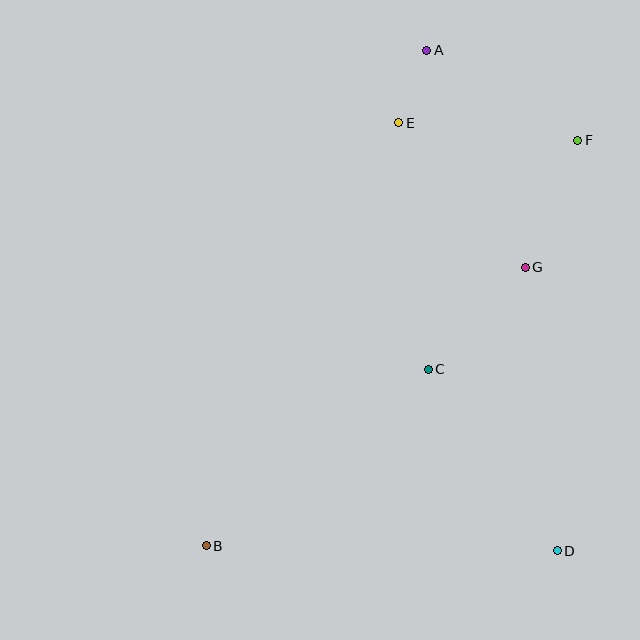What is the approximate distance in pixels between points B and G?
The distance between B and G is approximately 423 pixels.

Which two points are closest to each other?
Points A and E are closest to each other.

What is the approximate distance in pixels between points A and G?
The distance between A and G is approximately 238 pixels.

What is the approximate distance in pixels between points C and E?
The distance between C and E is approximately 248 pixels.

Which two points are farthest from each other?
Points B and F are farthest from each other.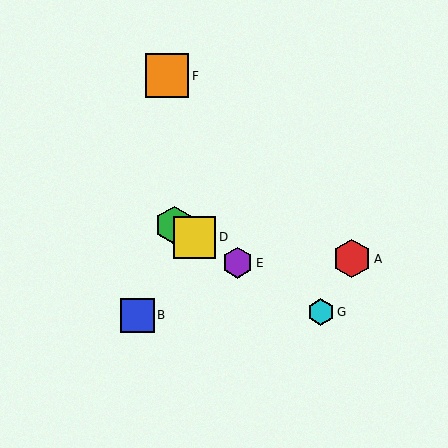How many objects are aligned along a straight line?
4 objects (C, D, E, G) are aligned along a straight line.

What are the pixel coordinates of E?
Object E is at (237, 263).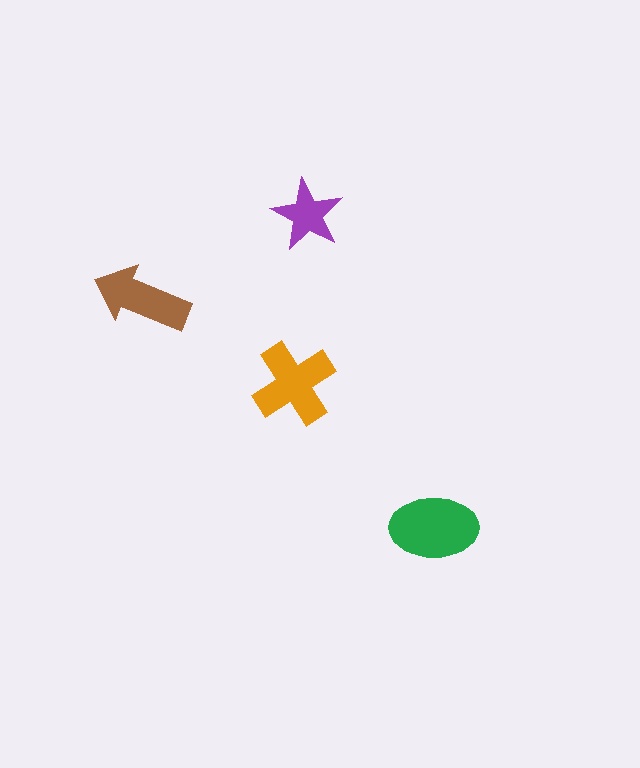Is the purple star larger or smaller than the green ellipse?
Smaller.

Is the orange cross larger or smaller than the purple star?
Larger.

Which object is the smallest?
The purple star.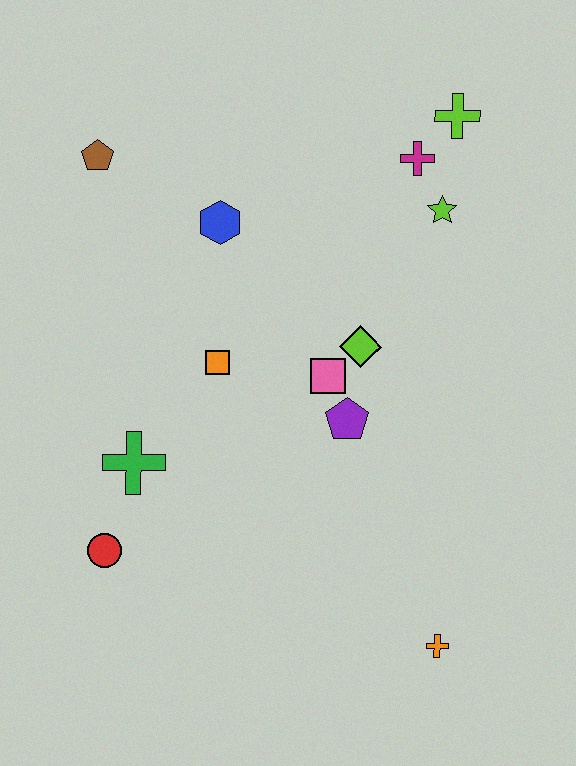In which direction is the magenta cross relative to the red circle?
The magenta cross is above the red circle.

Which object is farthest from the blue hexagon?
The orange cross is farthest from the blue hexagon.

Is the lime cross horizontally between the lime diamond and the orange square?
No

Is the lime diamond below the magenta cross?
Yes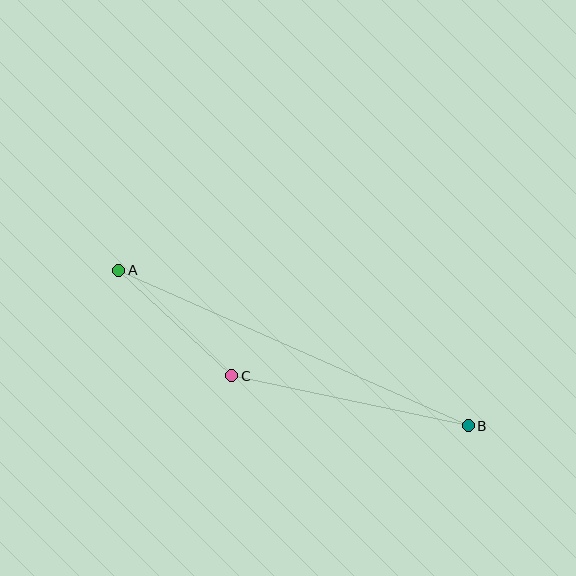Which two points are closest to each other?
Points A and C are closest to each other.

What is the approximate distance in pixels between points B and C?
The distance between B and C is approximately 242 pixels.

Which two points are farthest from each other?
Points A and B are farthest from each other.